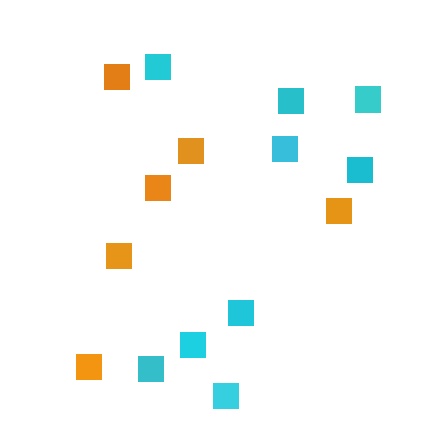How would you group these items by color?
There are 2 groups: one group of cyan squares (9) and one group of orange squares (6).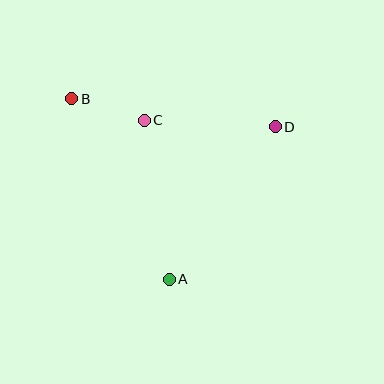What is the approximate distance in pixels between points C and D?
The distance between C and D is approximately 131 pixels.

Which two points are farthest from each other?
Points A and B are farthest from each other.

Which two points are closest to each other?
Points B and C are closest to each other.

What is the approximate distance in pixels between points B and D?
The distance between B and D is approximately 205 pixels.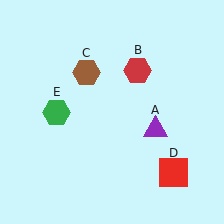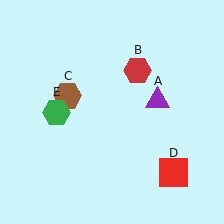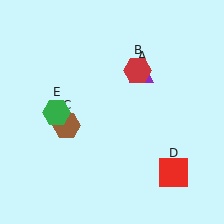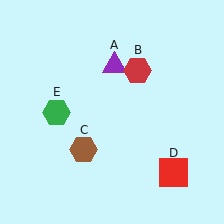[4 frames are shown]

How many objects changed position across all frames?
2 objects changed position: purple triangle (object A), brown hexagon (object C).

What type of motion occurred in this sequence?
The purple triangle (object A), brown hexagon (object C) rotated counterclockwise around the center of the scene.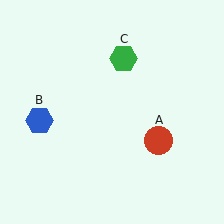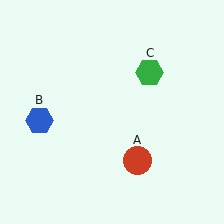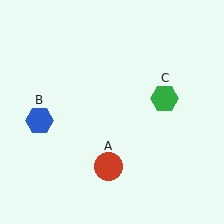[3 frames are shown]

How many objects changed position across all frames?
2 objects changed position: red circle (object A), green hexagon (object C).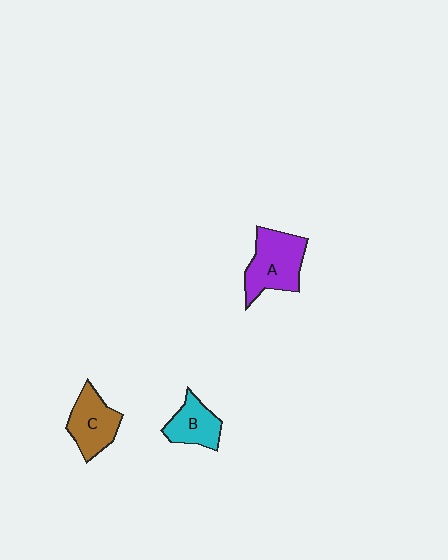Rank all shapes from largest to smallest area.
From largest to smallest: A (purple), C (brown), B (cyan).